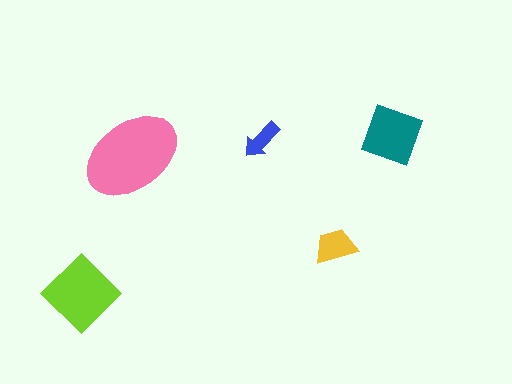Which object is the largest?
The pink ellipse.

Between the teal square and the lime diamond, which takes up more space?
The lime diamond.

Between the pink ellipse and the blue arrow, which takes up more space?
The pink ellipse.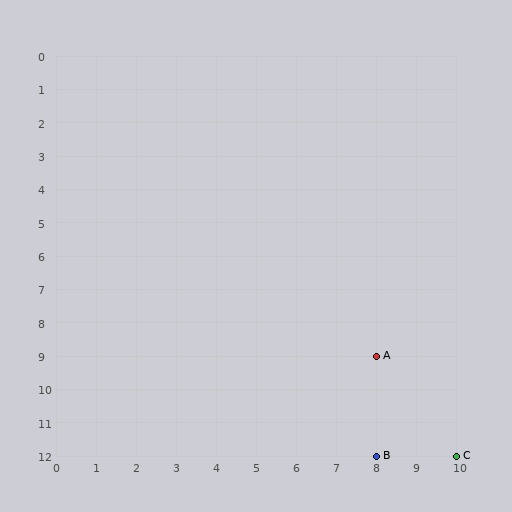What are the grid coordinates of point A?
Point A is at grid coordinates (8, 9).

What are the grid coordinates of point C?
Point C is at grid coordinates (10, 12).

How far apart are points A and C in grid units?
Points A and C are 2 columns and 3 rows apart (about 3.6 grid units diagonally).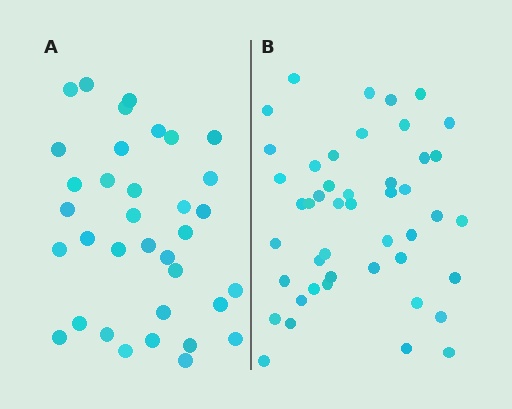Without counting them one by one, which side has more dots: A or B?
Region B (the right region) has more dots.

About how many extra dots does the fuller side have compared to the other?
Region B has roughly 12 or so more dots than region A.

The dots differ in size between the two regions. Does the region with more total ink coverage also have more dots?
No. Region A has more total ink coverage because its dots are larger, but region B actually contains more individual dots. Total area can be misleading — the number of items is what matters here.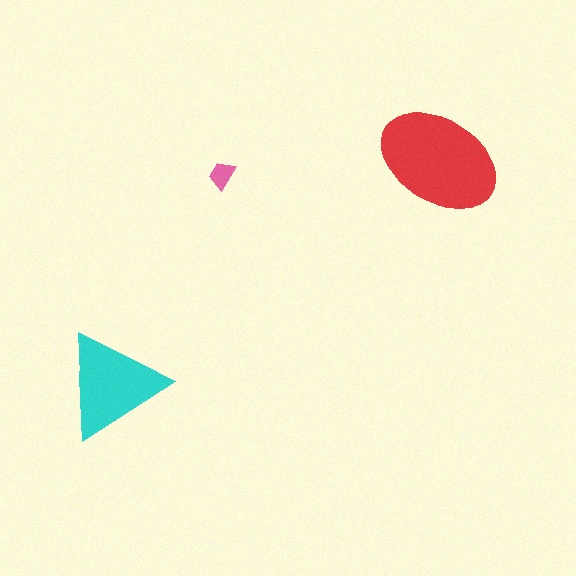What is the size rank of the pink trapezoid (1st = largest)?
3rd.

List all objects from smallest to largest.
The pink trapezoid, the cyan triangle, the red ellipse.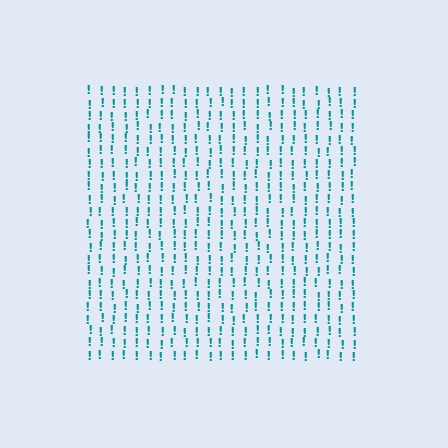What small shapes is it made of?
It is made of small exclamation marks.